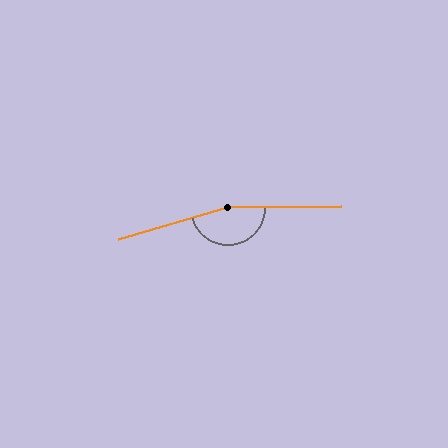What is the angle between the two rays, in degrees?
Approximately 164 degrees.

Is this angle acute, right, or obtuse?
It is obtuse.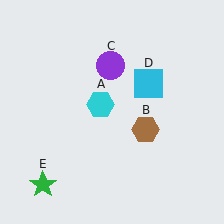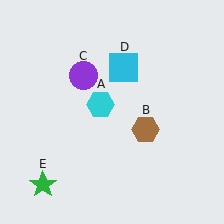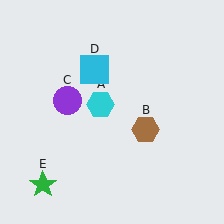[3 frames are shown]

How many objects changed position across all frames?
2 objects changed position: purple circle (object C), cyan square (object D).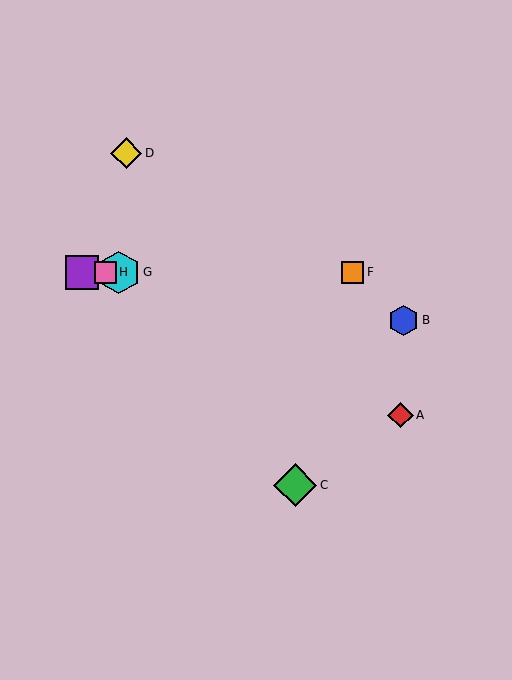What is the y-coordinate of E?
Object E is at y≈272.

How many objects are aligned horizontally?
4 objects (E, F, G, H) are aligned horizontally.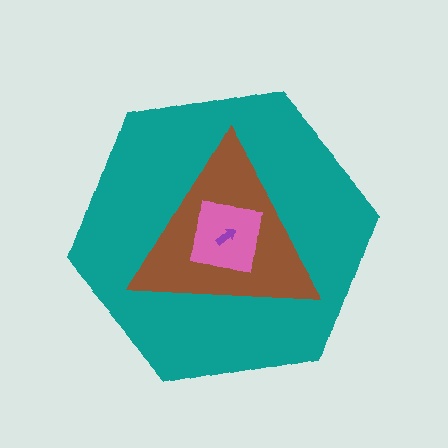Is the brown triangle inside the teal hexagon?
Yes.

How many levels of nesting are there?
4.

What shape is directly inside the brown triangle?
The pink square.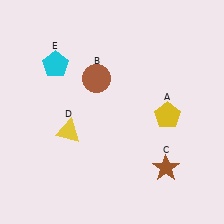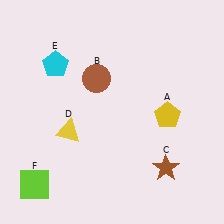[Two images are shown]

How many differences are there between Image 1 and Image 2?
There is 1 difference between the two images.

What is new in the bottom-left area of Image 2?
A lime square (F) was added in the bottom-left area of Image 2.